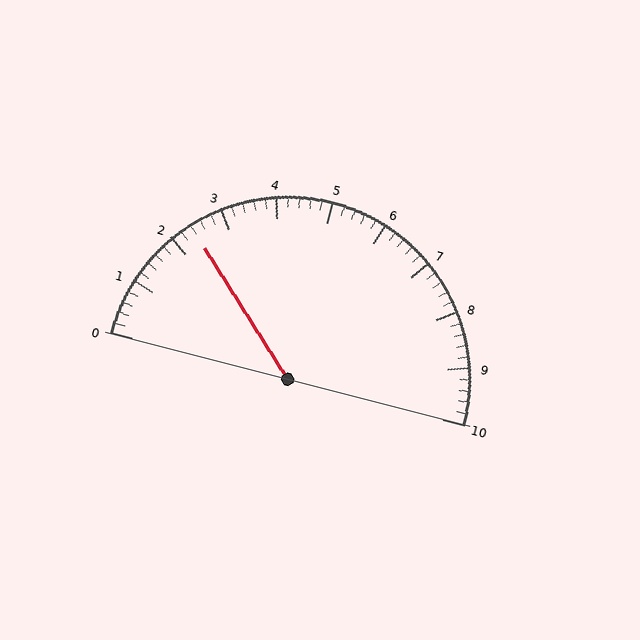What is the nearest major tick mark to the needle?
The nearest major tick mark is 2.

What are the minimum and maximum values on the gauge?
The gauge ranges from 0 to 10.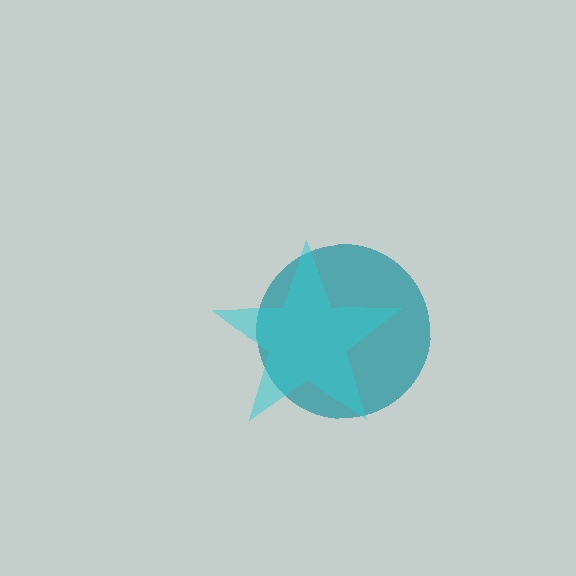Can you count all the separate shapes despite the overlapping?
Yes, there are 2 separate shapes.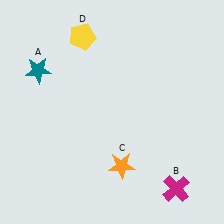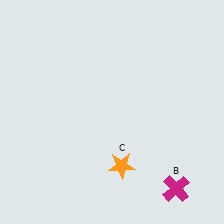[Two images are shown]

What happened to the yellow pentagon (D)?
The yellow pentagon (D) was removed in Image 2. It was in the top-left area of Image 1.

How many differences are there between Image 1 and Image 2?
There are 2 differences between the two images.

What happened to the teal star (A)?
The teal star (A) was removed in Image 2. It was in the top-left area of Image 1.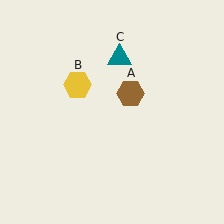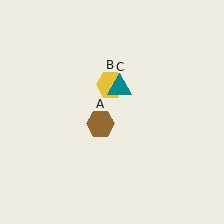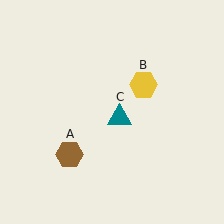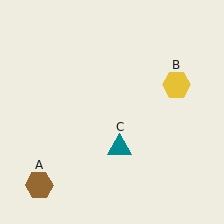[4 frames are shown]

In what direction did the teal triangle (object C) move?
The teal triangle (object C) moved down.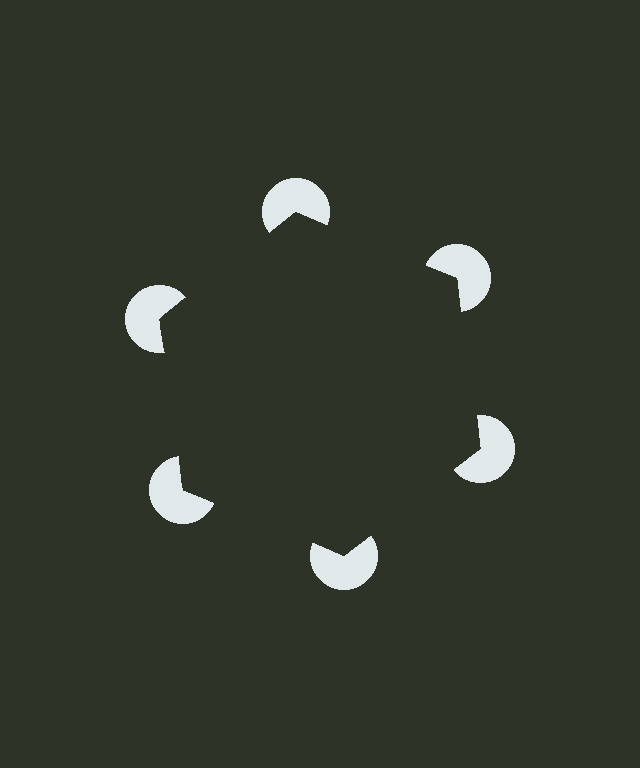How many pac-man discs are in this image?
There are 6 — one at each vertex of the illusory hexagon.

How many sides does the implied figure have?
6 sides.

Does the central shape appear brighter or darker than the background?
It typically appears slightly darker than the background, even though no actual brightness change is drawn.